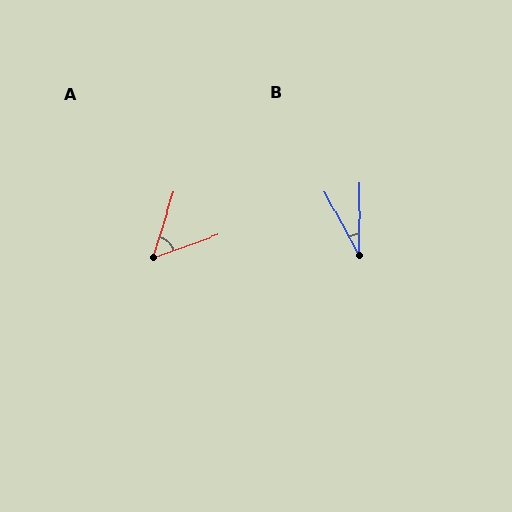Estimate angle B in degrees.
Approximately 29 degrees.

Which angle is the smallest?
B, at approximately 29 degrees.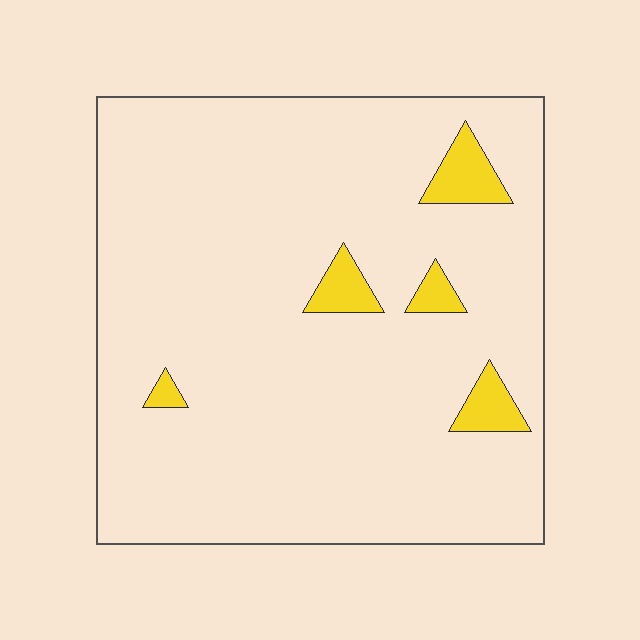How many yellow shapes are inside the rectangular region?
5.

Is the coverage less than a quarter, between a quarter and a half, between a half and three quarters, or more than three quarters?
Less than a quarter.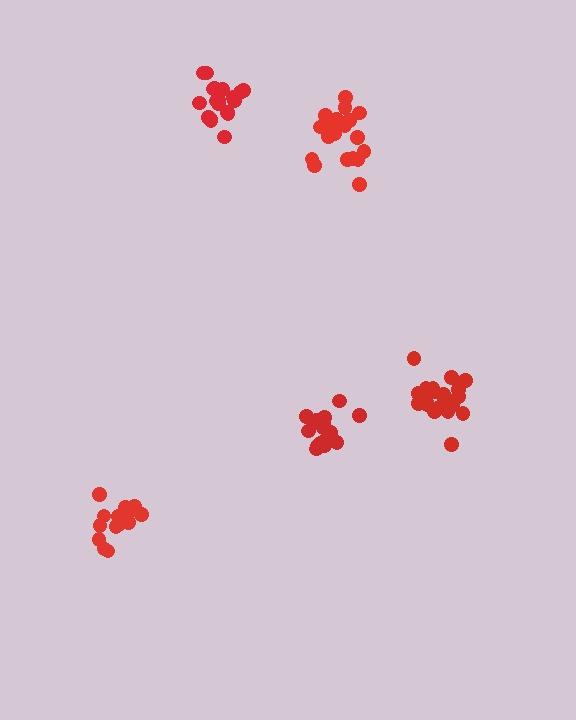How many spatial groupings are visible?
There are 5 spatial groupings.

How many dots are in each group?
Group 1: 16 dots, Group 2: 19 dots, Group 3: 20 dots, Group 4: 15 dots, Group 5: 20 dots (90 total).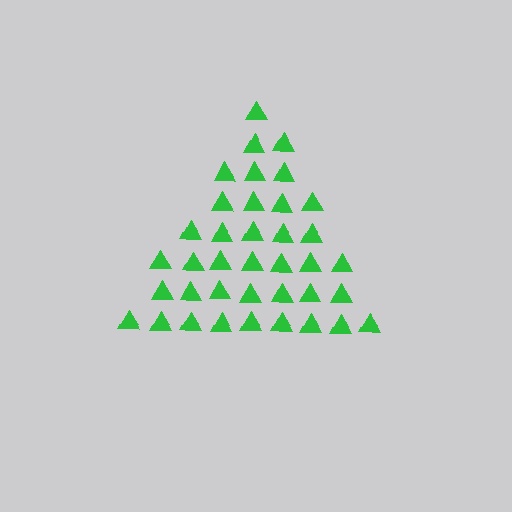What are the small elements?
The small elements are triangles.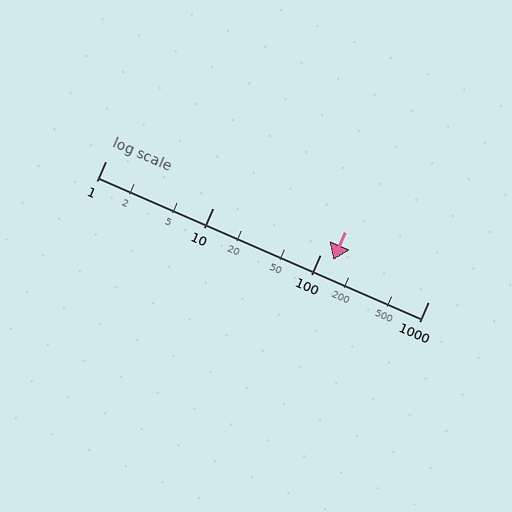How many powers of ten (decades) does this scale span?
The scale spans 3 decades, from 1 to 1000.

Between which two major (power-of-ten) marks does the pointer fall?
The pointer is between 100 and 1000.